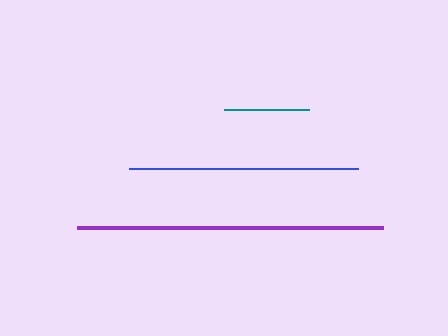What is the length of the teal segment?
The teal segment is approximately 85 pixels long.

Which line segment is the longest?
The purple line is the longest at approximately 307 pixels.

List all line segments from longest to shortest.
From longest to shortest: purple, blue, teal.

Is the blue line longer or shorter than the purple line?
The purple line is longer than the blue line.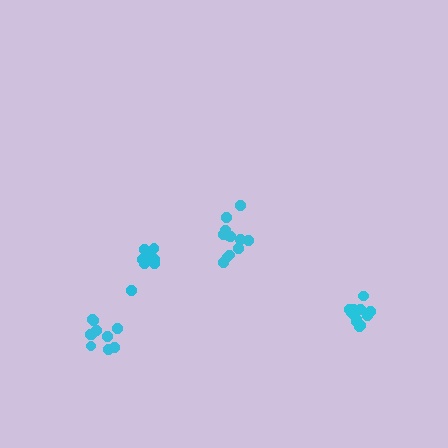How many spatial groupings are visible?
There are 4 spatial groupings.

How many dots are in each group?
Group 1: 12 dots, Group 2: 9 dots, Group 3: 11 dots, Group 4: 13 dots (45 total).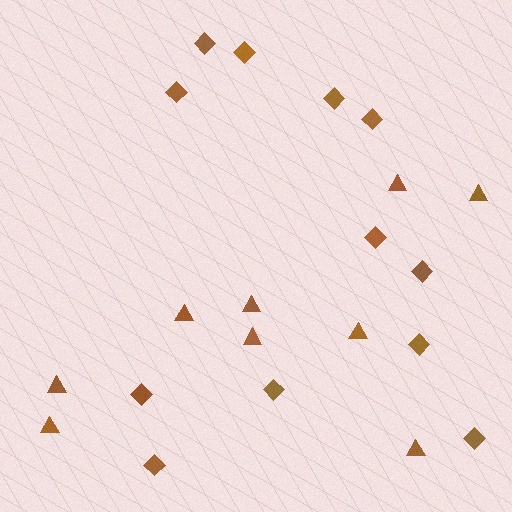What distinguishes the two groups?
There are 2 groups: one group of diamonds (12) and one group of triangles (9).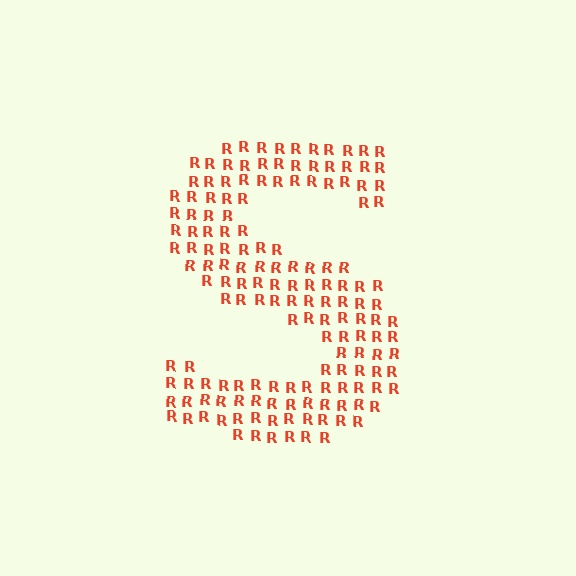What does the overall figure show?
The overall figure shows the letter S.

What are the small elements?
The small elements are letter R's.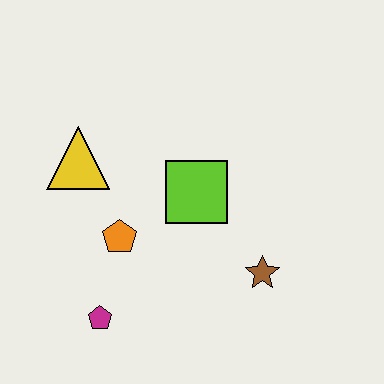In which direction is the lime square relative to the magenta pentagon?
The lime square is above the magenta pentagon.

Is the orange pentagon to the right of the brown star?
No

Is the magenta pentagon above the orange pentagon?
No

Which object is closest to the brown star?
The lime square is closest to the brown star.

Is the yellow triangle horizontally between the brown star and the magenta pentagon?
No